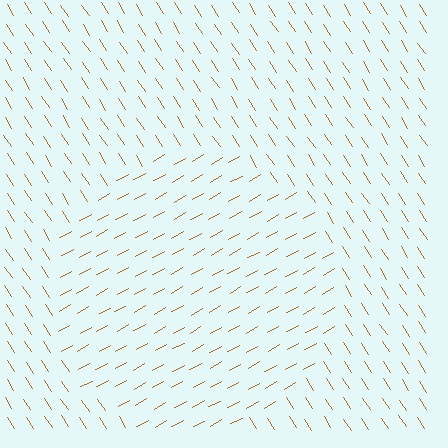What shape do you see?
I see a circle.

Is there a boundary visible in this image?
Yes, there is a texture boundary formed by a change in line orientation.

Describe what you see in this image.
The image is filled with small brown line segments. A circle region in the image has lines oriented differently from the surrounding lines, creating a visible texture boundary.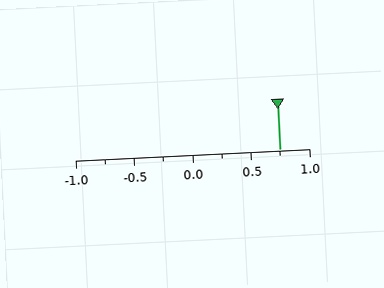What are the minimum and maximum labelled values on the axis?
The axis runs from -1.0 to 1.0.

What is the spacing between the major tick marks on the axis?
The major ticks are spaced 0.5 apart.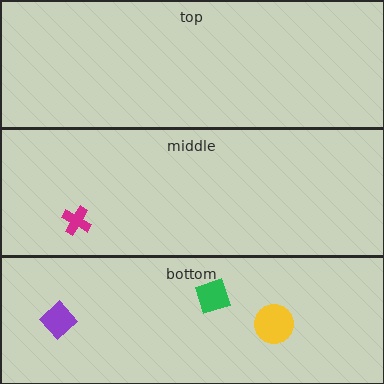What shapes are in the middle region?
The magenta cross.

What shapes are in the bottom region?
The green diamond, the yellow circle, the purple diamond.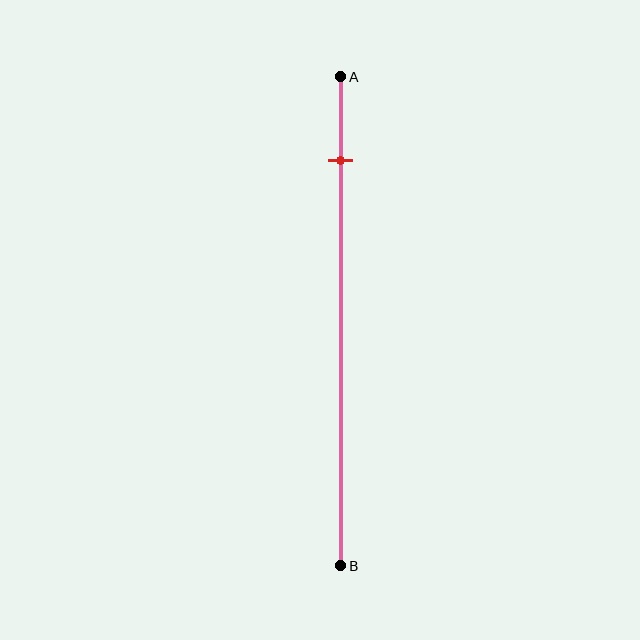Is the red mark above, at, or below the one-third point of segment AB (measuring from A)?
The red mark is above the one-third point of segment AB.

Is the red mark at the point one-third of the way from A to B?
No, the mark is at about 15% from A, not at the 33% one-third point.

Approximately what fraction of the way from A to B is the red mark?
The red mark is approximately 15% of the way from A to B.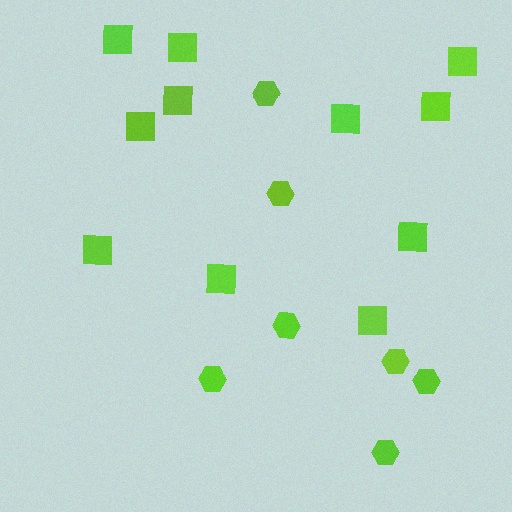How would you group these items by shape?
There are 2 groups: one group of squares (11) and one group of hexagons (7).